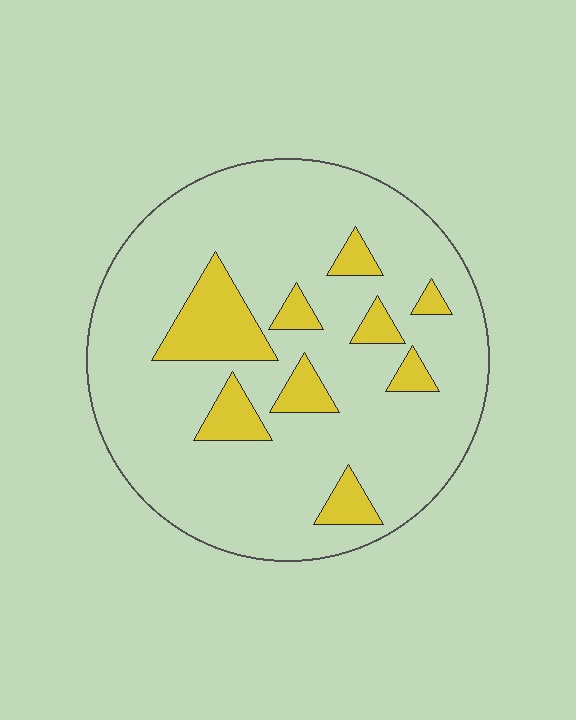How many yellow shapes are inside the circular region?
9.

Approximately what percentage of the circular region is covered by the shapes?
Approximately 15%.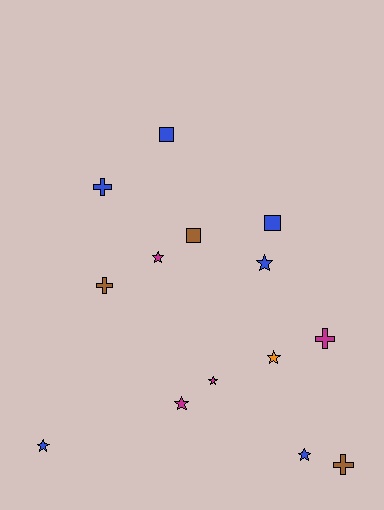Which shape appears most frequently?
Star, with 7 objects.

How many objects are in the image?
There are 14 objects.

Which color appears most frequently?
Blue, with 6 objects.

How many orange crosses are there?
There are no orange crosses.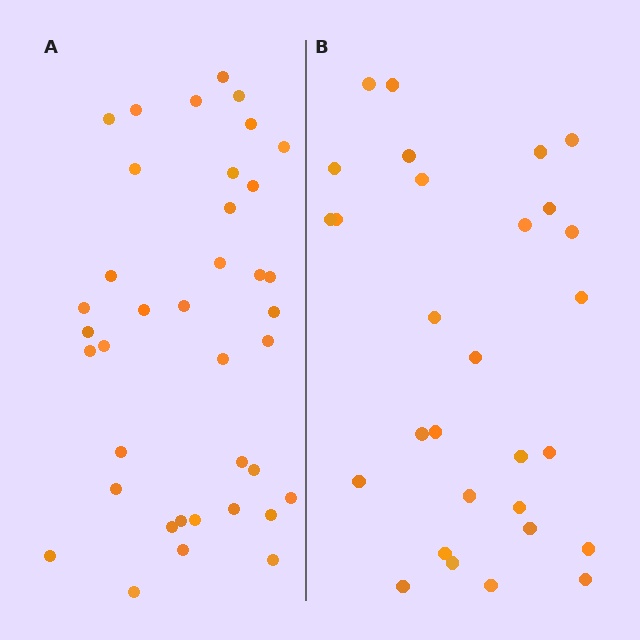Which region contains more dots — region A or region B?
Region A (the left region) has more dots.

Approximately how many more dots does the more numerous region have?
Region A has roughly 8 or so more dots than region B.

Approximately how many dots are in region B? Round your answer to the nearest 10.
About 30 dots. (The exact count is 29, which rounds to 30.)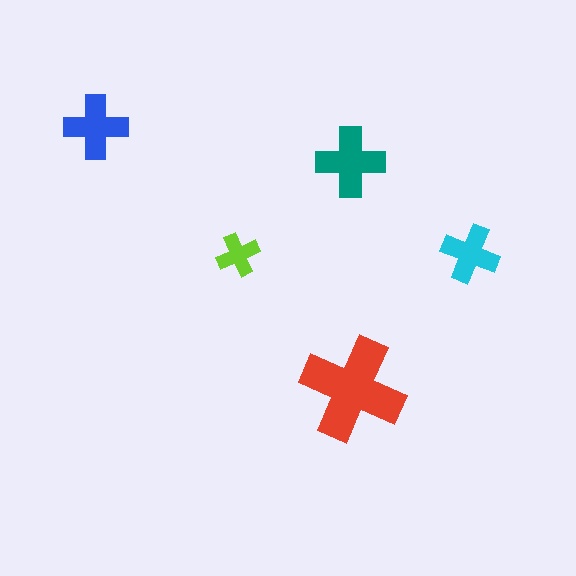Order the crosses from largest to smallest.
the red one, the teal one, the blue one, the cyan one, the lime one.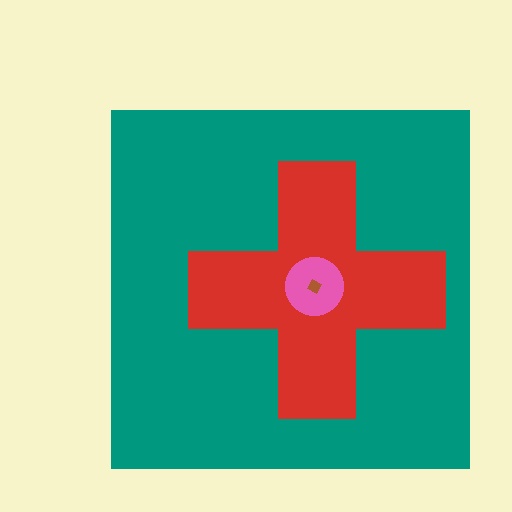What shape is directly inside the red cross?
The pink circle.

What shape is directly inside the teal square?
The red cross.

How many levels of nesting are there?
4.